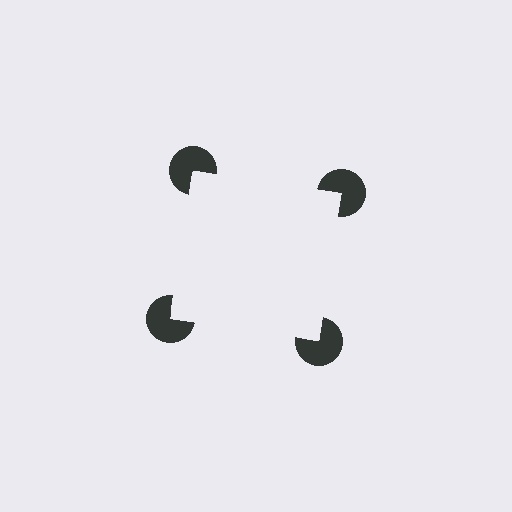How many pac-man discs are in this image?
There are 4 — one at each vertex of the illusory square.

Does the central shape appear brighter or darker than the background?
It typically appears slightly brighter than the background, even though no actual brightness change is drawn.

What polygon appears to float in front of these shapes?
An illusory square — its edges are inferred from the aligned wedge cuts in the pac-man discs, not physically drawn.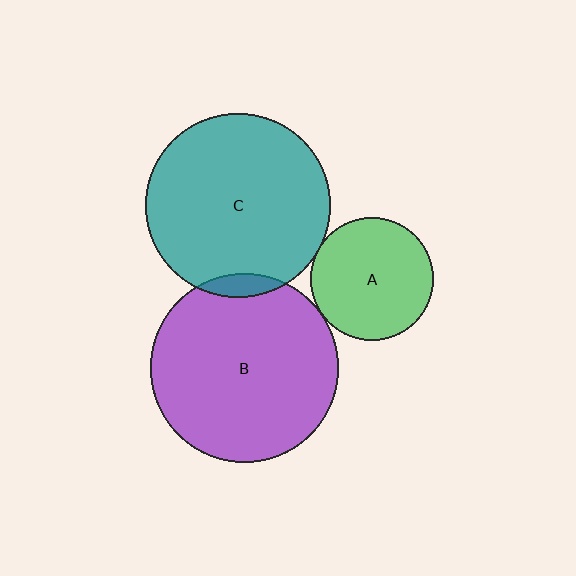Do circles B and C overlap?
Yes.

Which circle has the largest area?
Circle B (purple).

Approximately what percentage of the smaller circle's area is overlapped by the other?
Approximately 5%.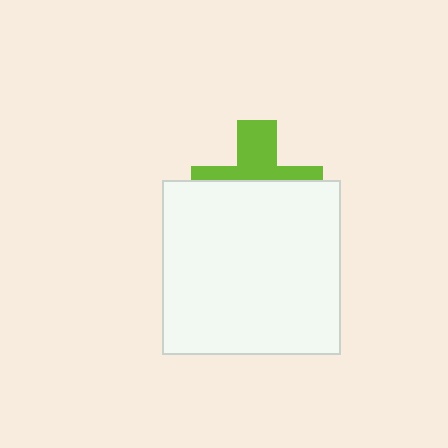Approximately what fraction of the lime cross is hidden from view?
Roughly 59% of the lime cross is hidden behind the white rectangle.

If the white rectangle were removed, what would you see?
You would see the complete lime cross.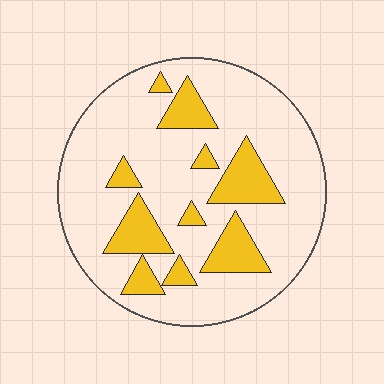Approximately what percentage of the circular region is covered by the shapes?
Approximately 20%.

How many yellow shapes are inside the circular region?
10.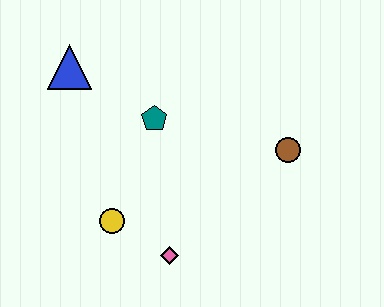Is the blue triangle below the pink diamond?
No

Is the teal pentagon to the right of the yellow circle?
Yes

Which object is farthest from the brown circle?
The blue triangle is farthest from the brown circle.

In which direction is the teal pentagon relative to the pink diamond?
The teal pentagon is above the pink diamond.